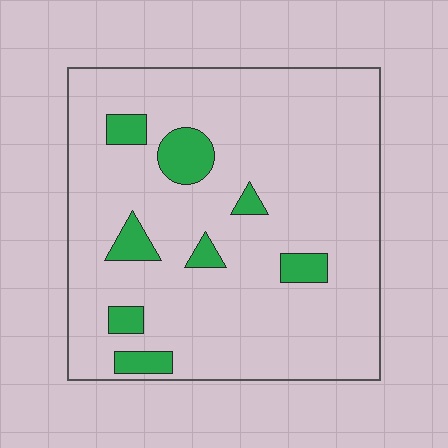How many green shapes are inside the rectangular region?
8.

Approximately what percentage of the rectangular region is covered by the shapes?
Approximately 10%.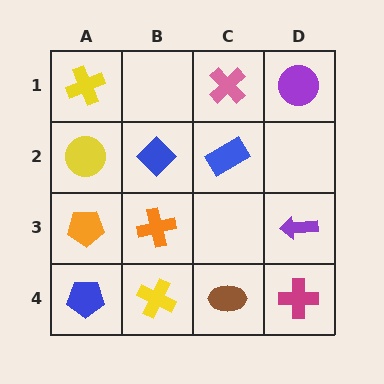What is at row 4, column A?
A blue pentagon.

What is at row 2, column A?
A yellow circle.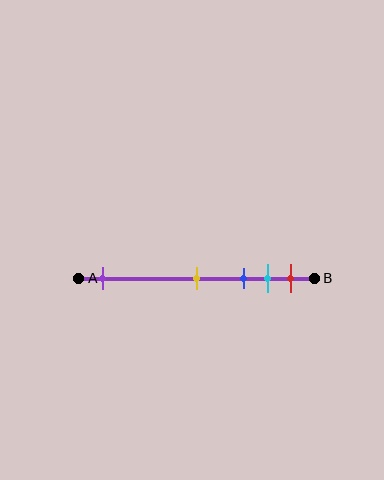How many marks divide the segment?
There are 5 marks dividing the segment.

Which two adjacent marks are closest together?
The cyan and red marks are the closest adjacent pair.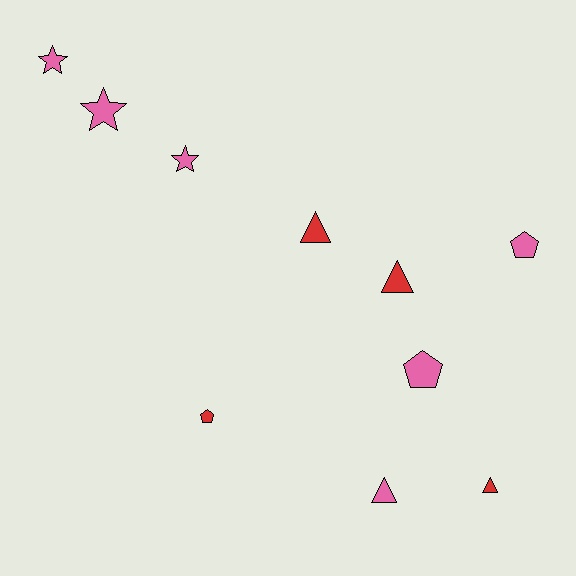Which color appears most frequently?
Pink, with 6 objects.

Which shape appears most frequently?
Triangle, with 4 objects.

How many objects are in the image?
There are 10 objects.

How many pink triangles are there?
There is 1 pink triangle.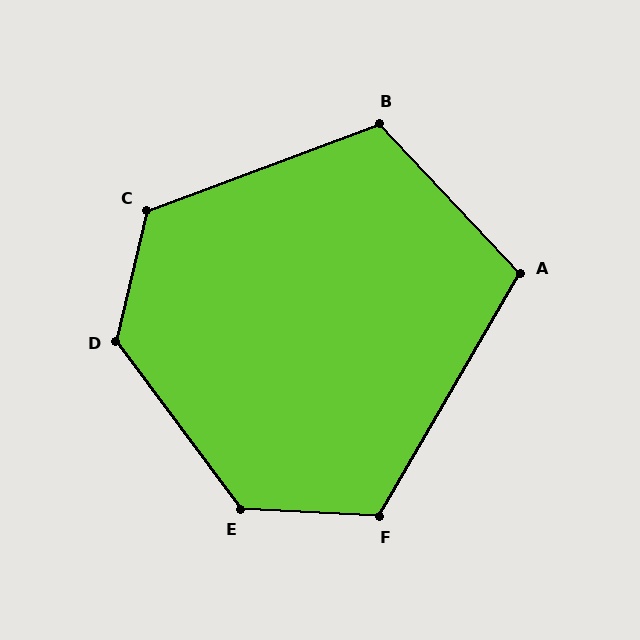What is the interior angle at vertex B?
Approximately 113 degrees (obtuse).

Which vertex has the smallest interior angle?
A, at approximately 107 degrees.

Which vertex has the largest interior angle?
D, at approximately 130 degrees.